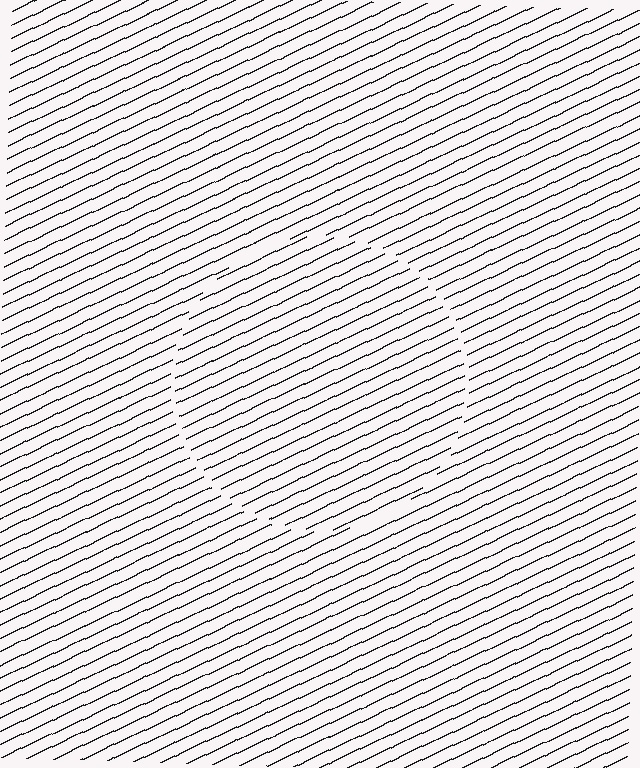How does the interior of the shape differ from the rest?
The interior of the shape contains the same grating, shifted by half a period — the contour is defined by the phase discontinuity where line-ends from the inner and outer gratings abut.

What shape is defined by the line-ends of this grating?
An illusory circle. The interior of the shape contains the same grating, shifted by half a period — the contour is defined by the phase discontinuity where line-ends from the inner and outer gratings abut.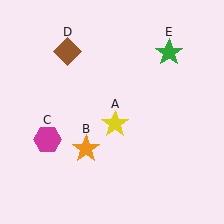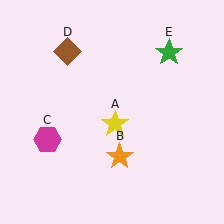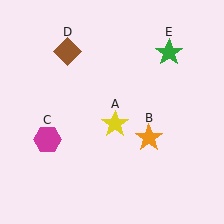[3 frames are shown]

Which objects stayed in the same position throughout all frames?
Yellow star (object A) and magenta hexagon (object C) and brown diamond (object D) and green star (object E) remained stationary.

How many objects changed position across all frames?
1 object changed position: orange star (object B).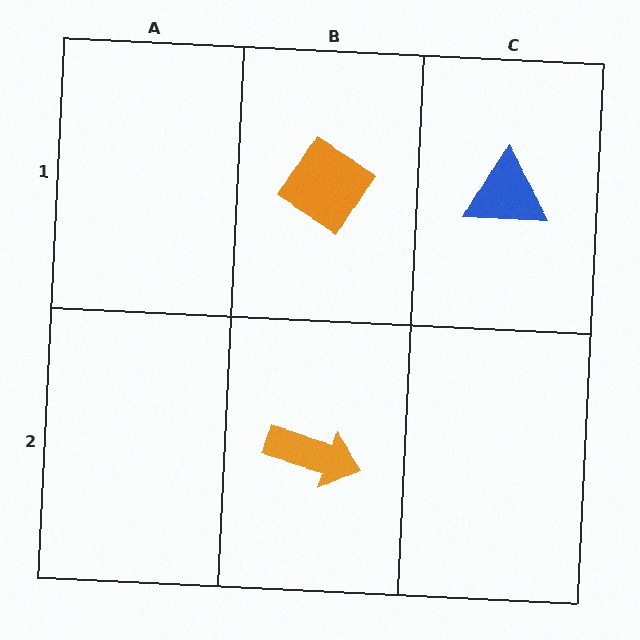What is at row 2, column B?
An orange arrow.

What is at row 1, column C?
A blue triangle.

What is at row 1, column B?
An orange diamond.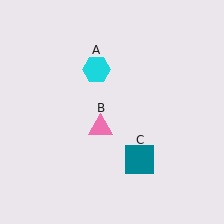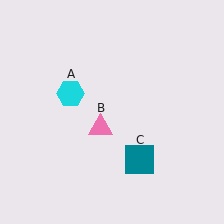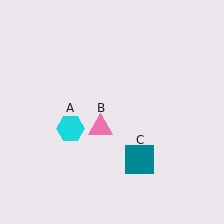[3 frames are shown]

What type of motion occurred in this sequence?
The cyan hexagon (object A) rotated counterclockwise around the center of the scene.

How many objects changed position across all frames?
1 object changed position: cyan hexagon (object A).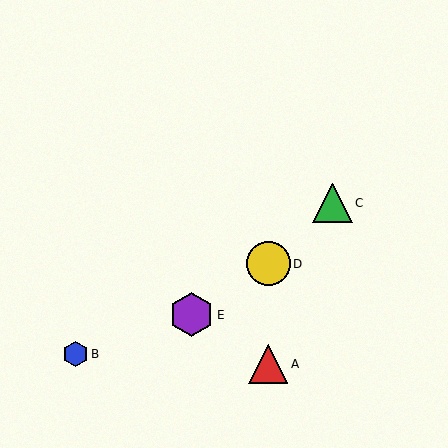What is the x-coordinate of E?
Object E is at x≈192.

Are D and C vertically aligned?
No, D is at x≈268 and C is at x≈333.